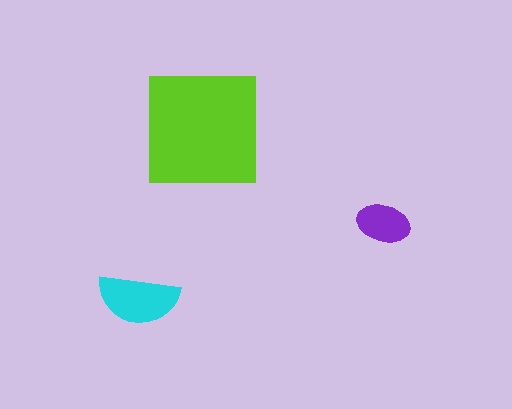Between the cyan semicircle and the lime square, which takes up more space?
The lime square.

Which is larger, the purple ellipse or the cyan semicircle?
The cyan semicircle.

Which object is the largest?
The lime square.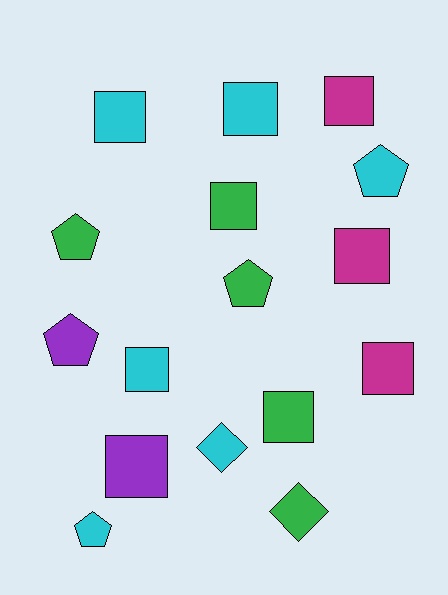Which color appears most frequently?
Cyan, with 6 objects.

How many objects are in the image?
There are 16 objects.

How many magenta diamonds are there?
There are no magenta diamonds.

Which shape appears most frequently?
Square, with 9 objects.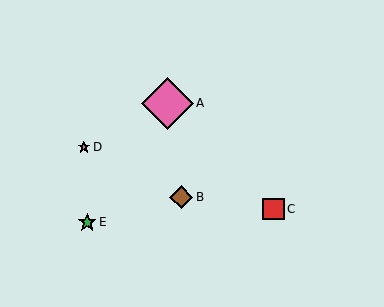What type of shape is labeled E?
Shape E is a green star.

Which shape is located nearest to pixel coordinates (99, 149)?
The pink star (labeled D) at (84, 147) is nearest to that location.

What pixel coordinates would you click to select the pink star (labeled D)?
Click at (84, 147) to select the pink star D.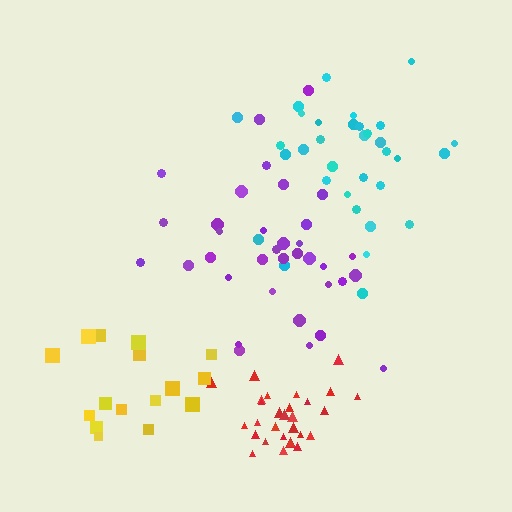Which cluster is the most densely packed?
Red.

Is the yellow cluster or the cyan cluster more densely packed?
Cyan.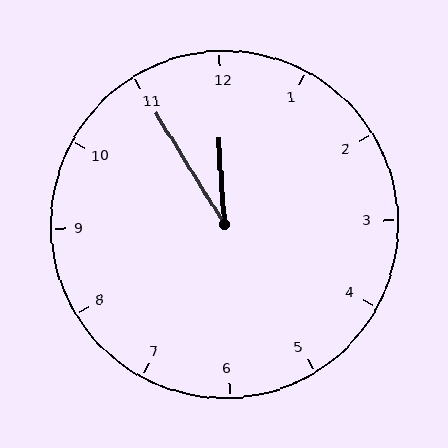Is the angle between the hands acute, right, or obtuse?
It is acute.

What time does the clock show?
11:55.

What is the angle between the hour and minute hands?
Approximately 28 degrees.